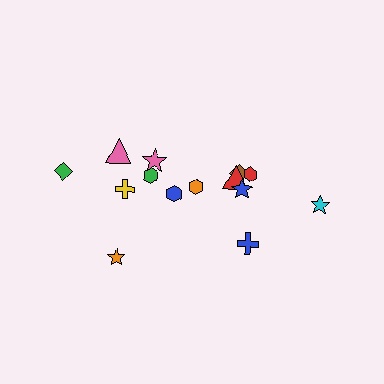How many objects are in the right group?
There are 8 objects.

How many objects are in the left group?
There are 6 objects.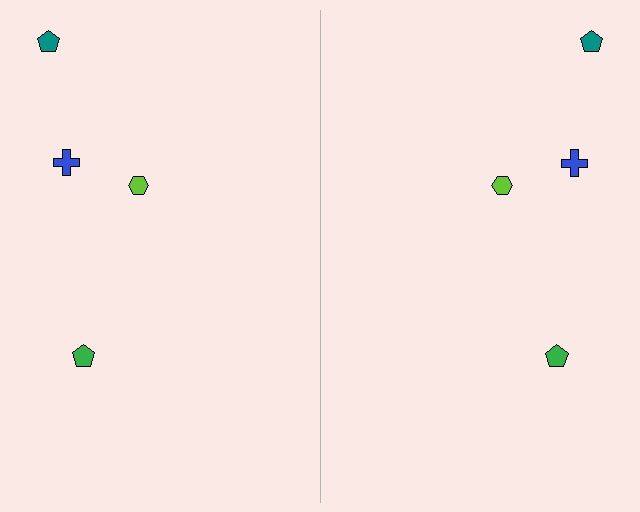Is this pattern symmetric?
Yes, this pattern has bilateral (reflection) symmetry.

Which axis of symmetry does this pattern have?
The pattern has a vertical axis of symmetry running through the center of the image.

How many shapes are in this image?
There are 8 shapes in this image.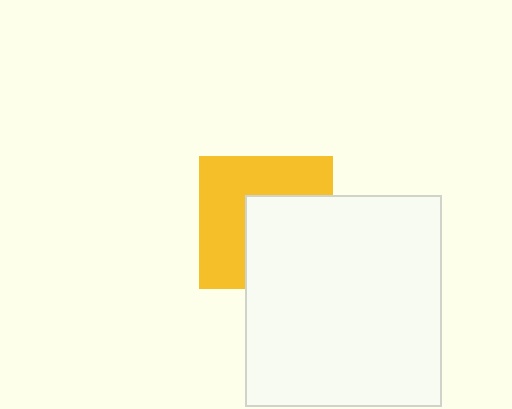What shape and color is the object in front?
The object in front is a white rectangle.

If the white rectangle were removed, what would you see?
You would see the complete yellow square.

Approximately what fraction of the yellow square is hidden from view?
Roughly 46% of the yellow square is hidden behind the white rectangle.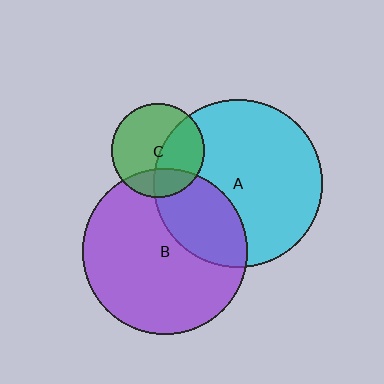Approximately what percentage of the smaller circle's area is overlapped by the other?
Approximately 20%.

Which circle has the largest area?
Circle A (cyan).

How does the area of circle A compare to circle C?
Approximately 3.3 times.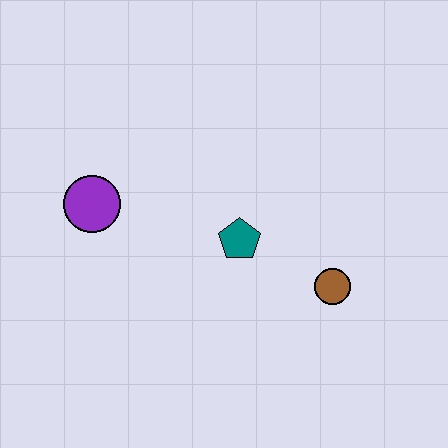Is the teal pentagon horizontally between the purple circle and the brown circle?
Yes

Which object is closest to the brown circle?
The teal pentagon is closest to the brown circle.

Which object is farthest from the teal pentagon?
The purple circle is farthest from the teal pentagon.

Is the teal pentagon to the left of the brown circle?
Yes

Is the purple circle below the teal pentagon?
No